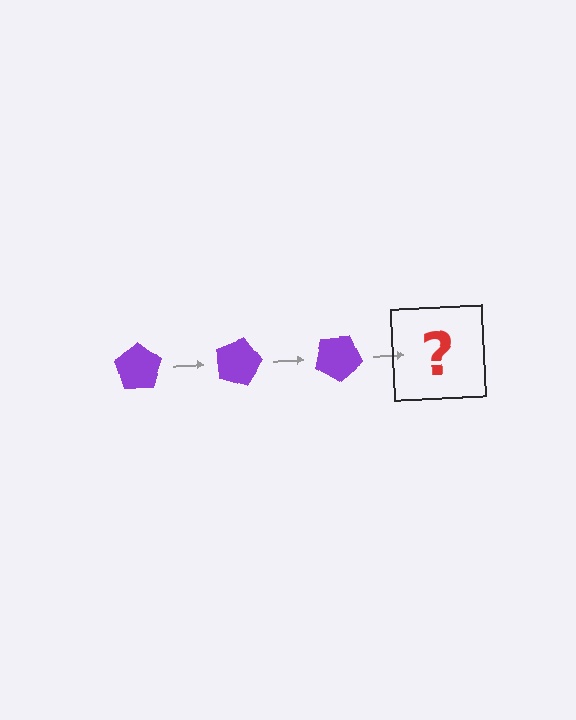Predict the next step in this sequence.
The next step is a purple pentagon rotated 45 degrees.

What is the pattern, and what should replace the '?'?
The pattern is that the pentagon rotates 15 degrees each step. The '?' should be a purple pentagon rotated 45 degrees.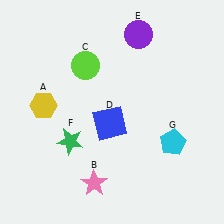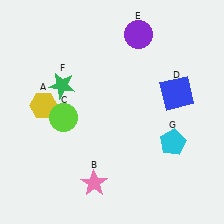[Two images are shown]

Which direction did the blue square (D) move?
The blue square (D) moved right.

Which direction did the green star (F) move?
The green star (F) moved up.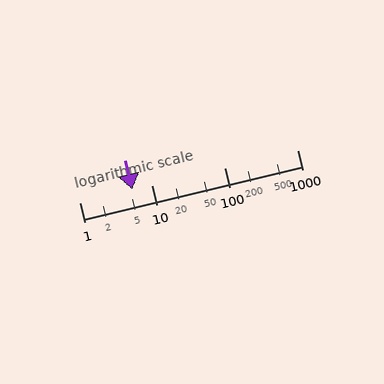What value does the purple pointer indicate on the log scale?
The pointer indicates approximately 5.3.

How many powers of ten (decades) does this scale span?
The scale spans 3 decades, from 1 to 1000.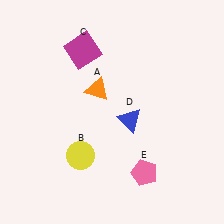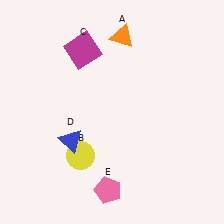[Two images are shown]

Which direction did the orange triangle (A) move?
The orange triangle (A) moved up.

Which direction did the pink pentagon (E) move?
The pink pentagon (E) moved left.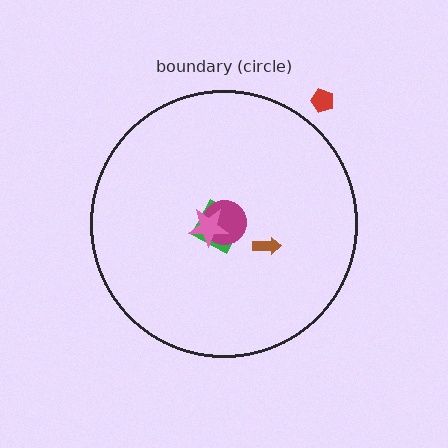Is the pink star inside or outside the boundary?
Inside.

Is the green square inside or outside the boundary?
Inside.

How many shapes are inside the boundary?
4 inside, 1 outside.